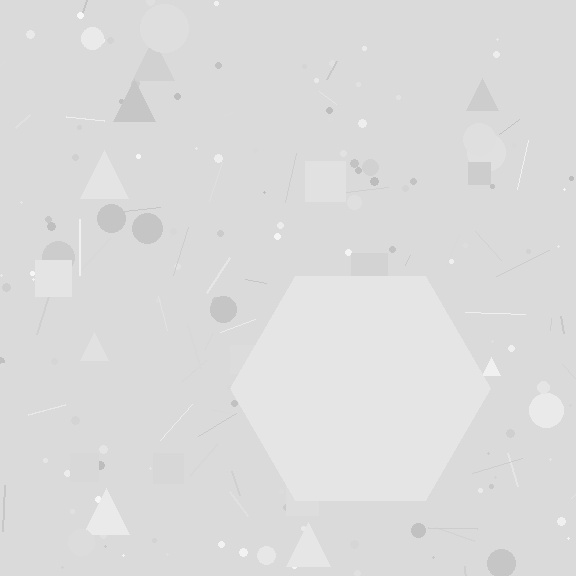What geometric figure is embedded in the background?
A hexagon is embedded in the background.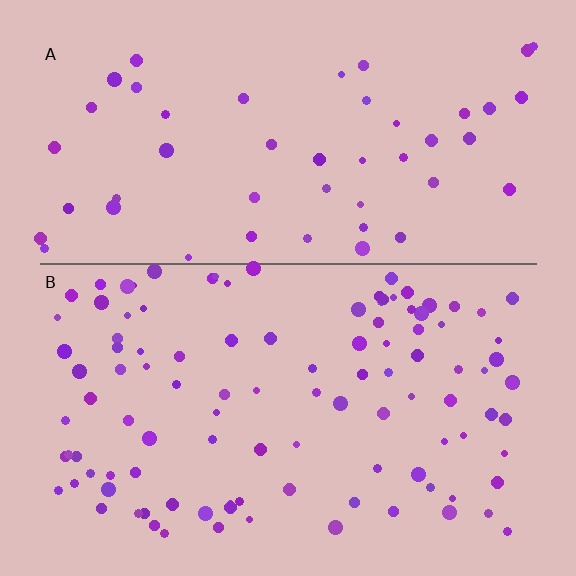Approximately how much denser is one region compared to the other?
Approximately 2.2× — region B over region A.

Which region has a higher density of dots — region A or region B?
B (the bottom).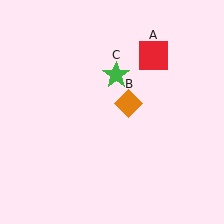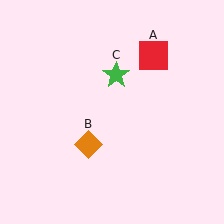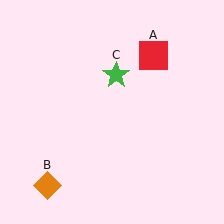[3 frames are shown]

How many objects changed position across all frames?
1 object changed position: orange diamond (object B).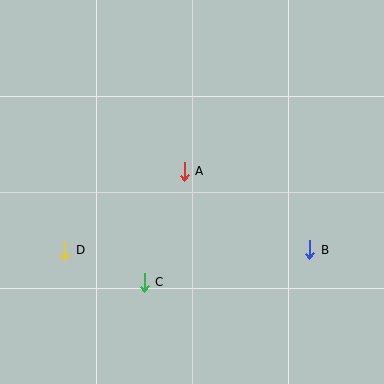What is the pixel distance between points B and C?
The distance between B and C is 169 pixels.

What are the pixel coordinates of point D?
Point D is at (65, 250).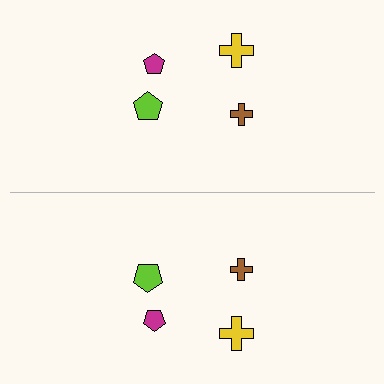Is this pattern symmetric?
Yes, this pattern has bilateral (reflection) symmetry.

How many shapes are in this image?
There are 8 shapes in this image.